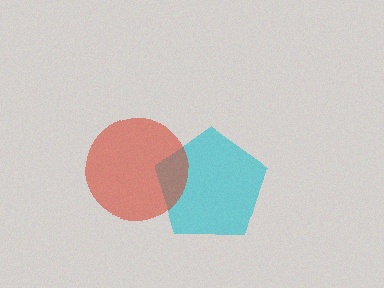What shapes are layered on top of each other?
The layered shapes are: a cyan pentagon, a red circle.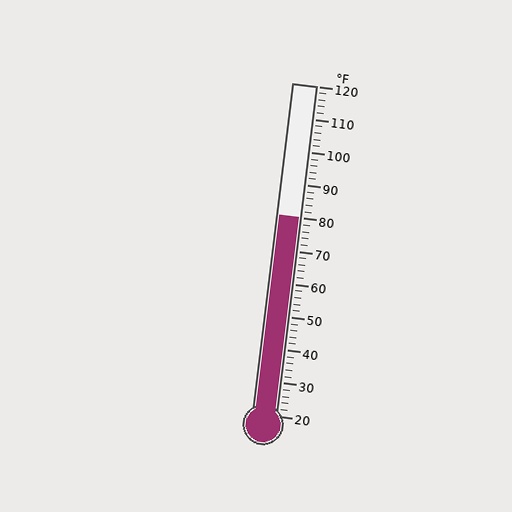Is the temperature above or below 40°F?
The temperature is above 40°F.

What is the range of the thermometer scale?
The thermometer scale ranges from 20°F to 120°F.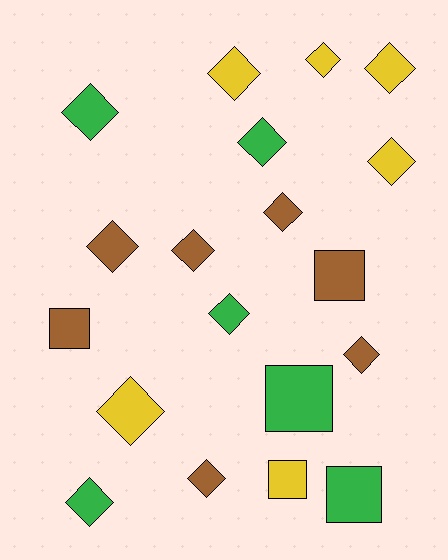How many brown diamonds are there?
There are 5 brown diamonds.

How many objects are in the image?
There are 19 objects.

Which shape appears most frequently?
Diamond, with 14 objects.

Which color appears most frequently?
Brown, with 7 objects.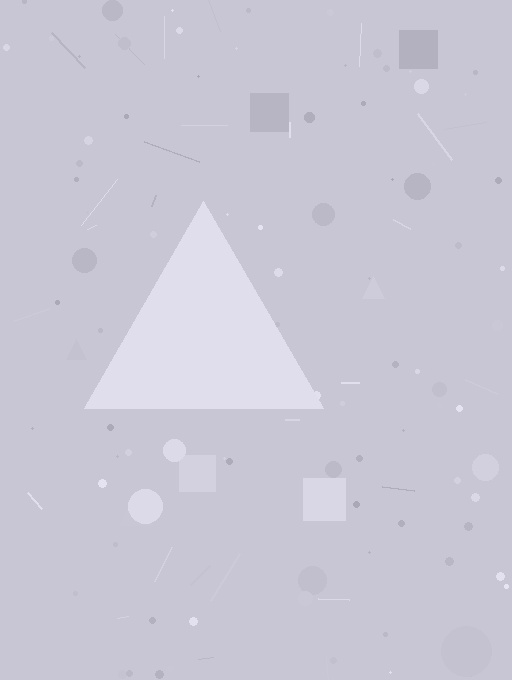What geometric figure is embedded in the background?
A triangle is embedded in the background.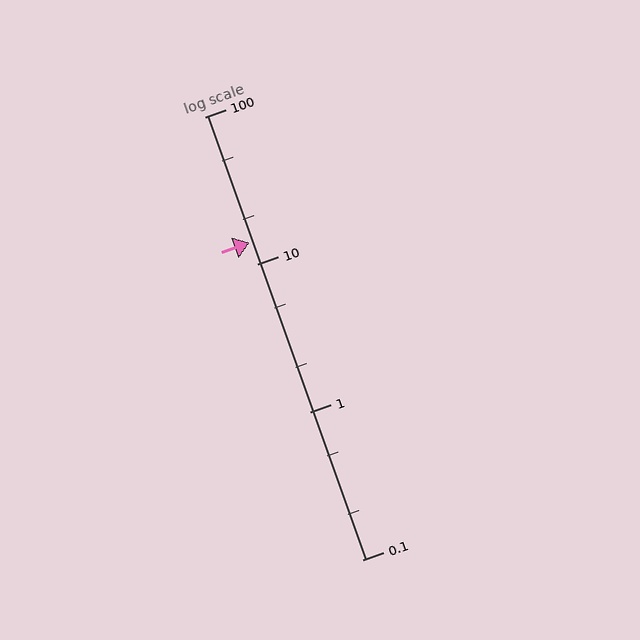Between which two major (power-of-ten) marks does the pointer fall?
The pointer is between 10 and 100.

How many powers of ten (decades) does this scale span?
The scale spans 3 decades, from 0.1 to 100.